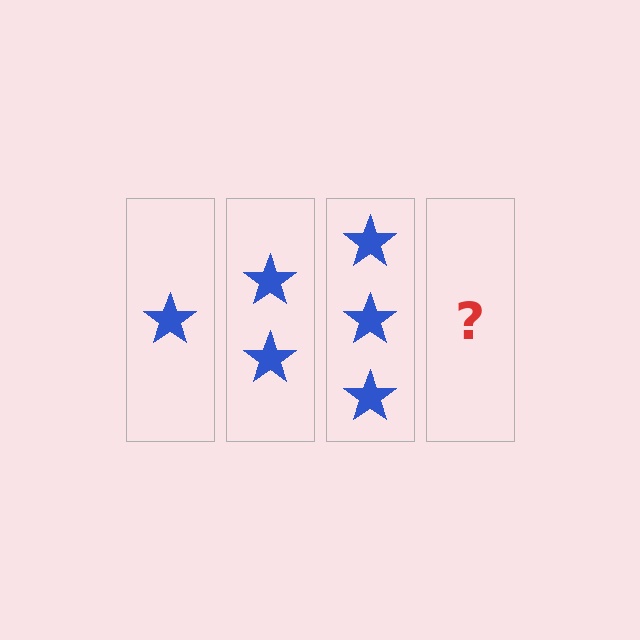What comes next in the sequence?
The next element should be 4 stars.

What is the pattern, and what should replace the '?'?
The pattern is that each step adds one more star. The '?' should be 4 stars.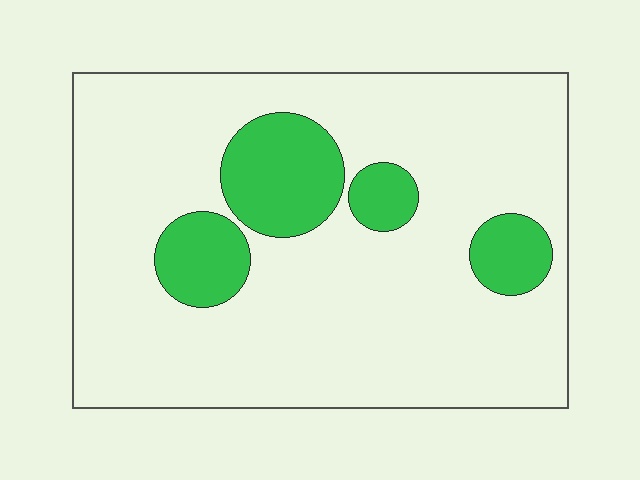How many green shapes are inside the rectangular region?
4.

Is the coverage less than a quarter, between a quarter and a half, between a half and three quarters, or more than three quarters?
Less than a quarter.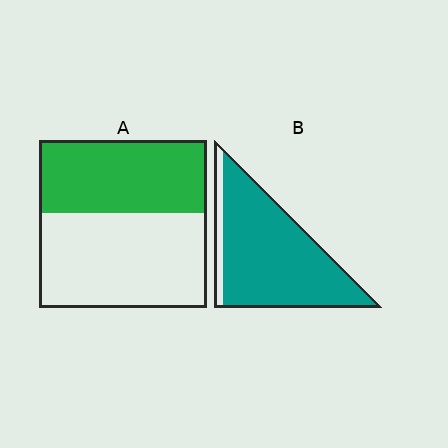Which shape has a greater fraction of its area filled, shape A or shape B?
Shape B.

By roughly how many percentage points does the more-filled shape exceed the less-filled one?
By roughly 45 percentage points (B over A).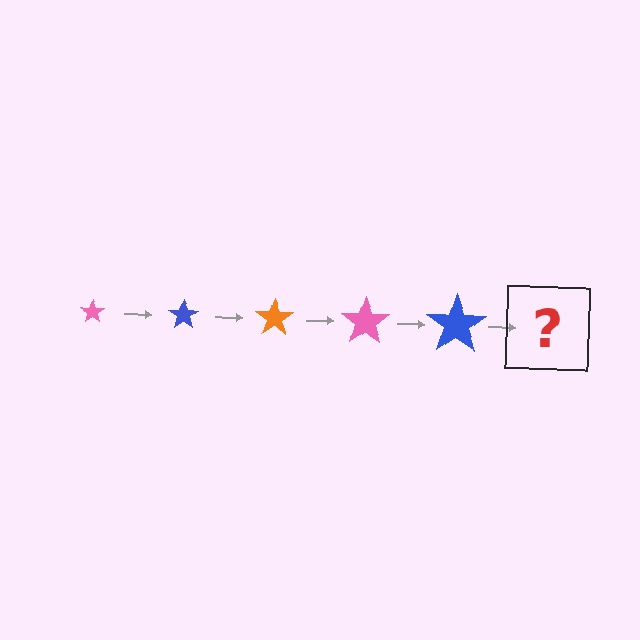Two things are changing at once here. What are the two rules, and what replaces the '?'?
The two rules are that the star grows larger each step and the color cycles through pink, blue, and orange. The '?' should be an orange star, larger than the previous one.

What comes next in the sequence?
The next element should be an orange star, larger than the previous one.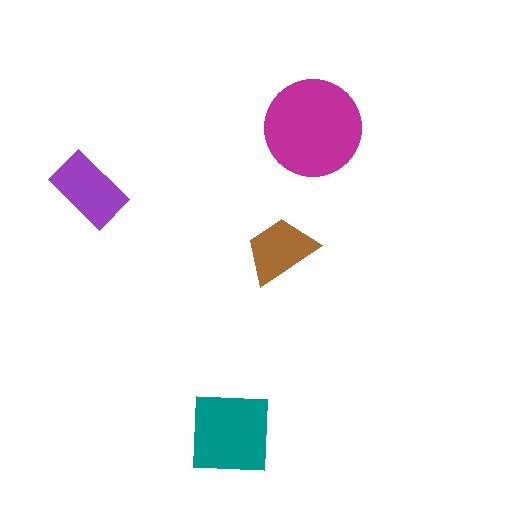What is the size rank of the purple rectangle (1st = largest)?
3rd.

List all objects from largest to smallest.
The magenta circle, the teal square, the purple rectangle, the brown trapezoid.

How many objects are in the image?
There are 4 objects in the image.